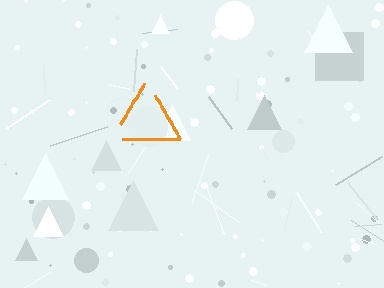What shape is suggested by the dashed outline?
The dashed outline suggests a triangle.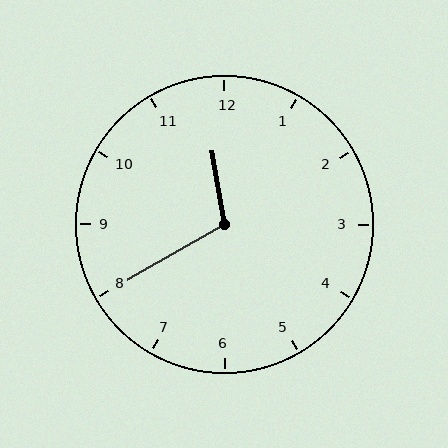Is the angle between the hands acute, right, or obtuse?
It is obtuse.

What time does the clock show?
11:40.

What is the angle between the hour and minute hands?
Approximately 110 degrees.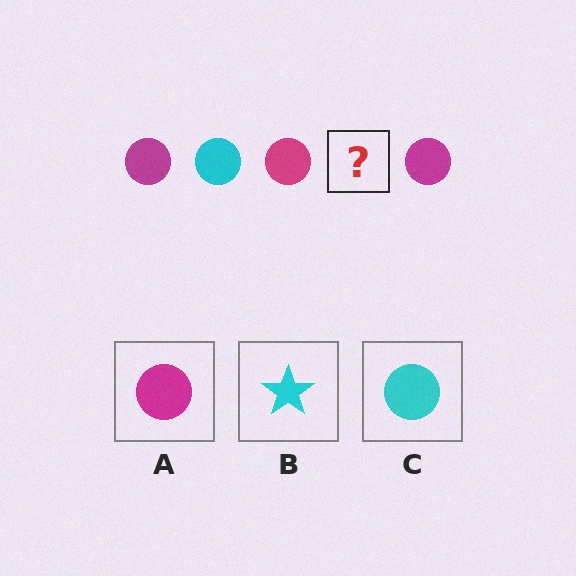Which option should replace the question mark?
Option C.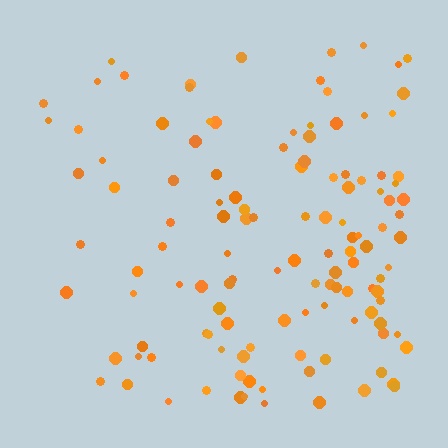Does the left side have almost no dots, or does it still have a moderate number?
Still a moderate number, just noticeably fewer than the right.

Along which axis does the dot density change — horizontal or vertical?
Horizontal.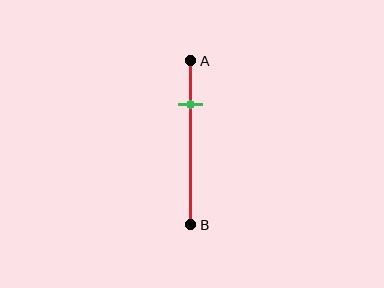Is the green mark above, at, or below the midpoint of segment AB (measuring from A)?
The green mark is above the midpoint of segment AB.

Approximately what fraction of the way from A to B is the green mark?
The green mark is approximately 25% of the way from A to B.